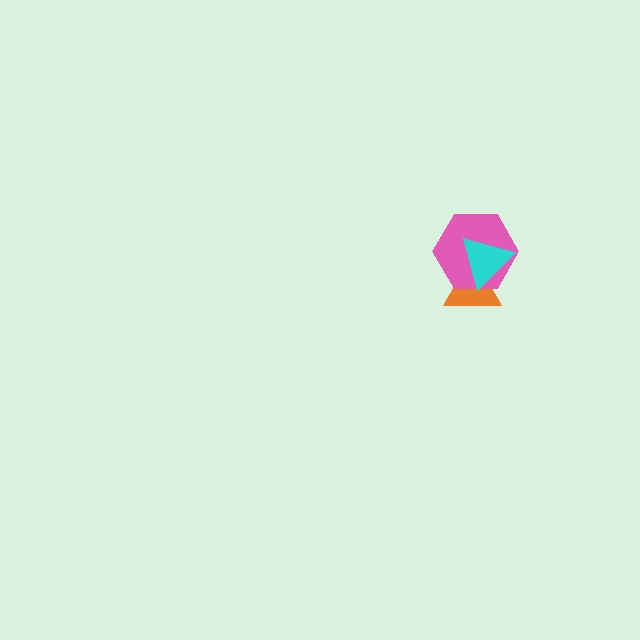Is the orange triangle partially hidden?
Yes, it is partially covered by another shape.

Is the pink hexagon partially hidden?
Yes, it is partially covered by another shape.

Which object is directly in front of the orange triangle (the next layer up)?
The pink hexagon is directly in front of the orange triangle.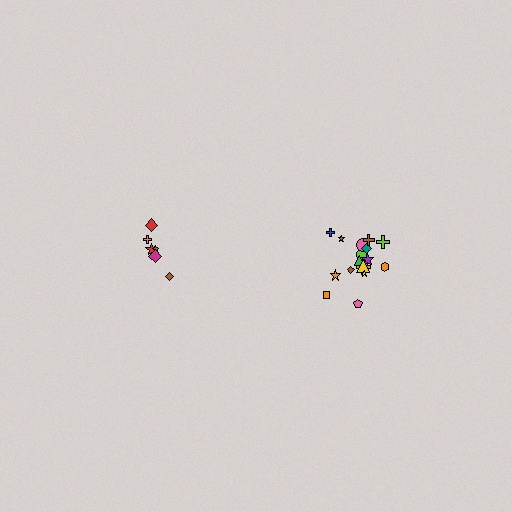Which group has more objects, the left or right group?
The right group.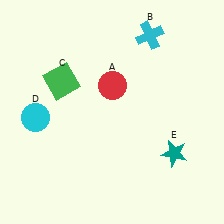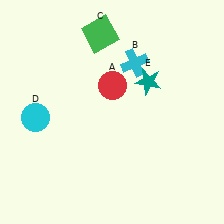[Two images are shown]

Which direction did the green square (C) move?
The green square (C) moved up.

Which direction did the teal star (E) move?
The teal star (E) moved up.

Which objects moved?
The objects that moved are: the cyan cross (B), the green square (C), the teal star (E).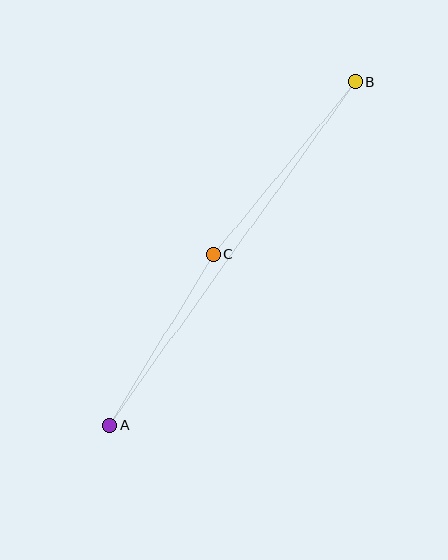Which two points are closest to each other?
Points A and C are closest to each other.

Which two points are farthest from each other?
Points A and B are farthest from each other.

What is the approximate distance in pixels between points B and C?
The distance between B and C is approximately 223 pixels.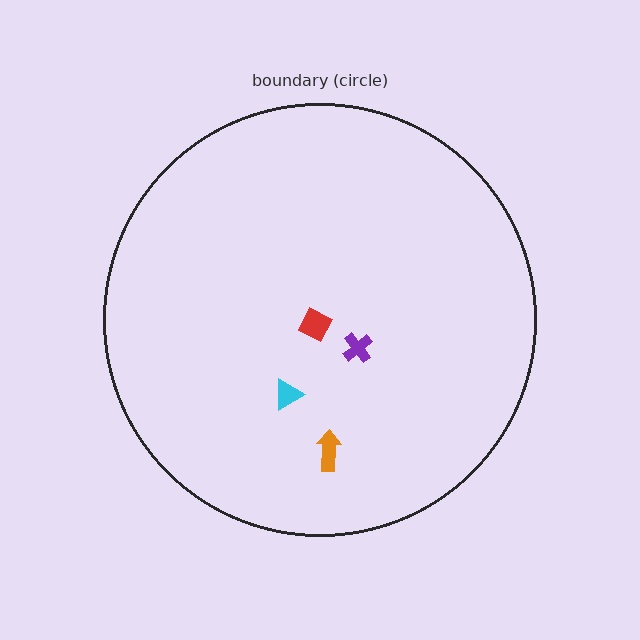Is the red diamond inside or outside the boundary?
Inside.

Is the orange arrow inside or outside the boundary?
Inside.